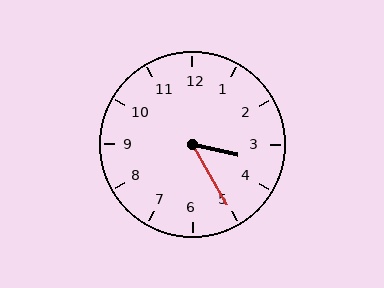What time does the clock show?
3:25.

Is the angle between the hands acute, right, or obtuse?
It is acute.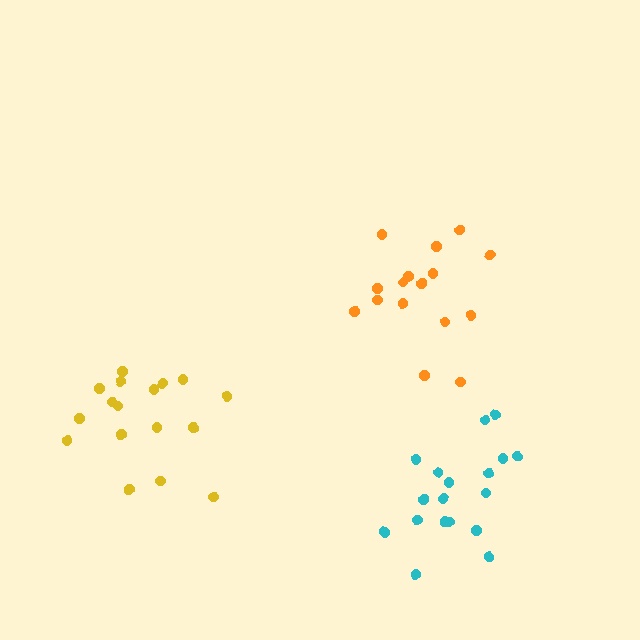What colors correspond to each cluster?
The clusters are colored: cyan, yellow, orange.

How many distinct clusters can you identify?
There are 3 distinct clusters.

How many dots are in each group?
Group 1: 18 dots, Group 2: 17 dots, Group 3: 16 dots (51 total).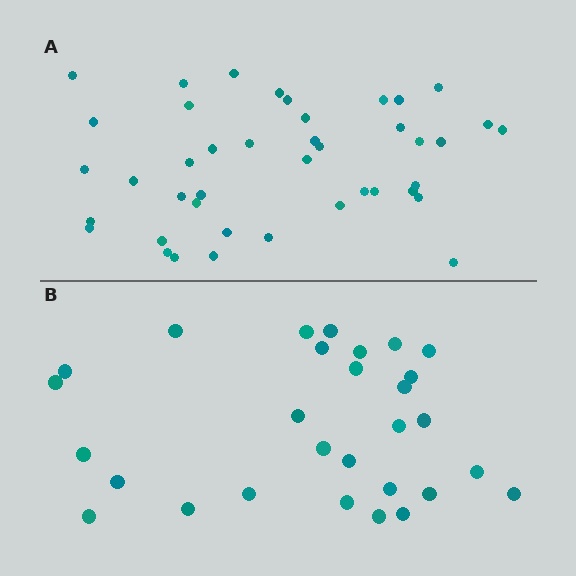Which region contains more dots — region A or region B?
Region A (the top region) has more dots.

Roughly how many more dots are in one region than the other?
Region A has approximately 15 more dots than region B.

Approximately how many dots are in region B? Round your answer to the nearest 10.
About 30 dots. (The exact count is 29, which rounds to 30.)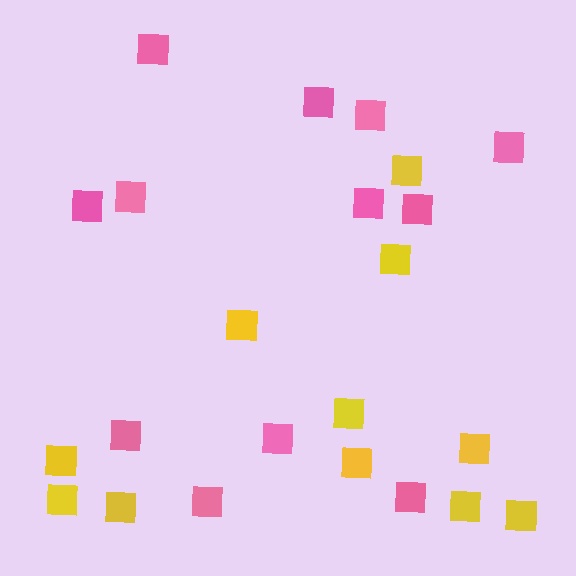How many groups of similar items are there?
There are 2 groups: one group of yellow squares (11) and one group of pink squares (12).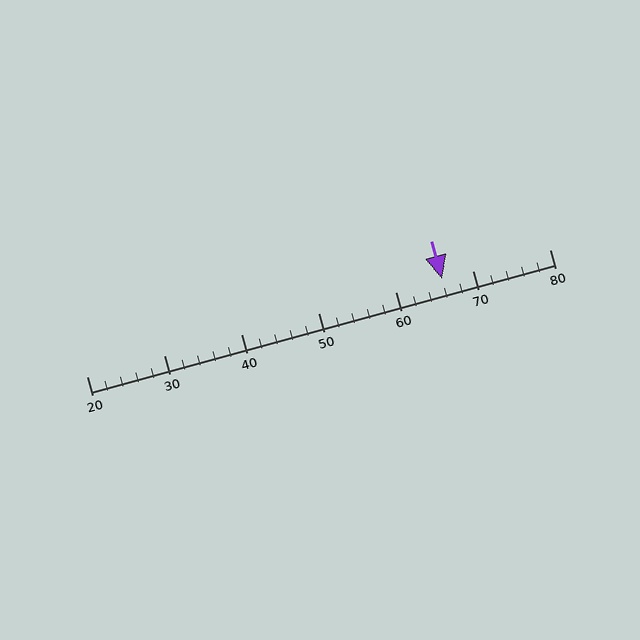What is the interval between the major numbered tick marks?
The major tick marks are spaced 10 units apart.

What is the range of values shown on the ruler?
The ruler shows values from 20 to 80.